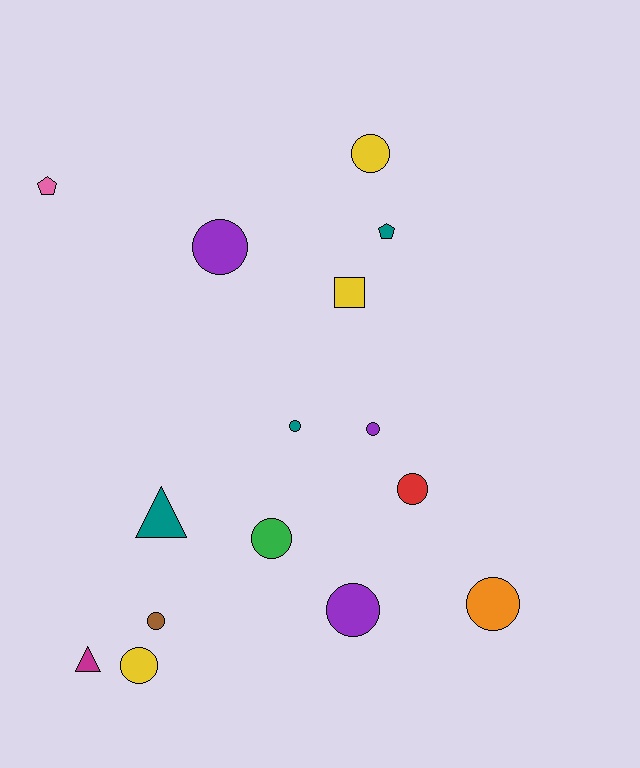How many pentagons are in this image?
There are 2 pentagons.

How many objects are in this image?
There are 15 objects.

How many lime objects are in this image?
There are no lime objects.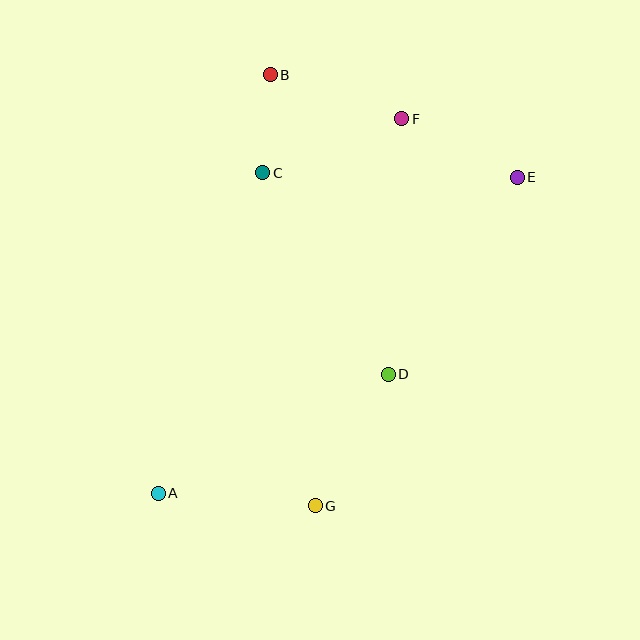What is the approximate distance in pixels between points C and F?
The distance between C and F is approximately 149 pixels.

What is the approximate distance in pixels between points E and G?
The distance between E and G is approximately 386 pixels.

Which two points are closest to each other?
Points B and C are closest to each other.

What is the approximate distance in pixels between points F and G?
The distance between F and G is approximately 397 pixels.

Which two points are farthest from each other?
Points A and E are farthest from each other.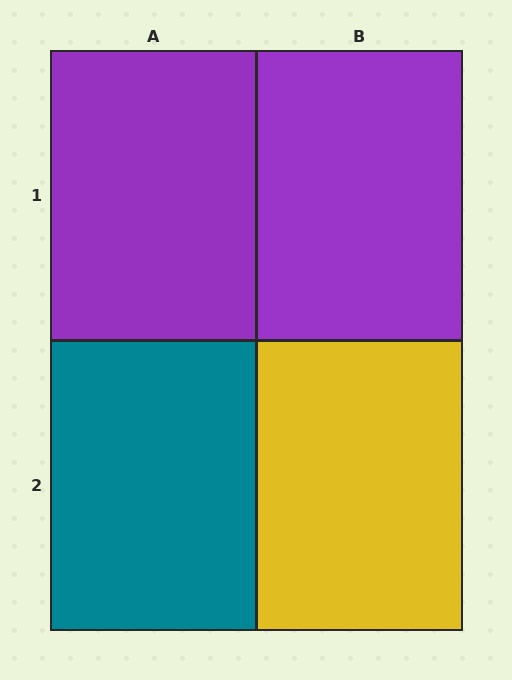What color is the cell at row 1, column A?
Purple.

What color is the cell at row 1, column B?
Purple.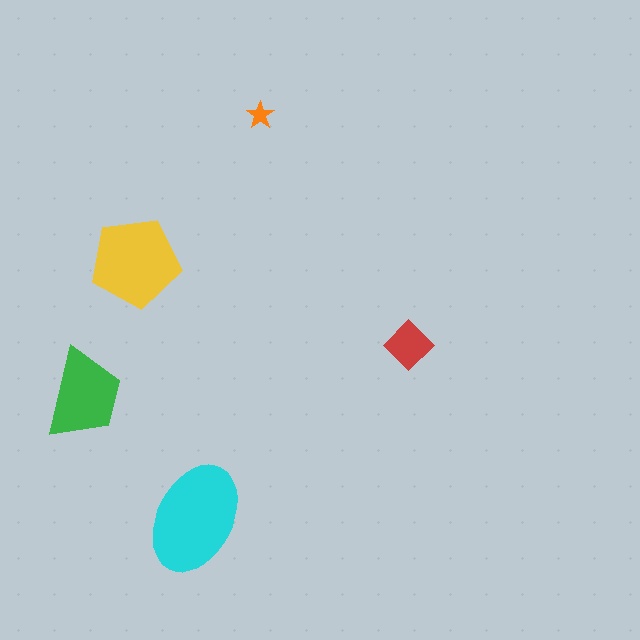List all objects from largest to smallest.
The cyan ellipse, the yellow pentagon, the green trapezoid, the red diamond, the orange star.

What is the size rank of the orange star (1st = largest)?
5th.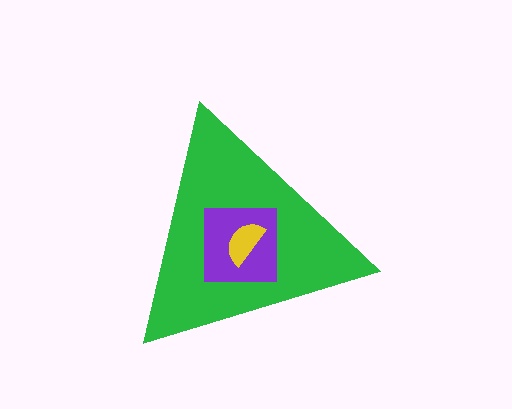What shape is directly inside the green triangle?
The purple square.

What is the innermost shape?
The yellow semicircle.